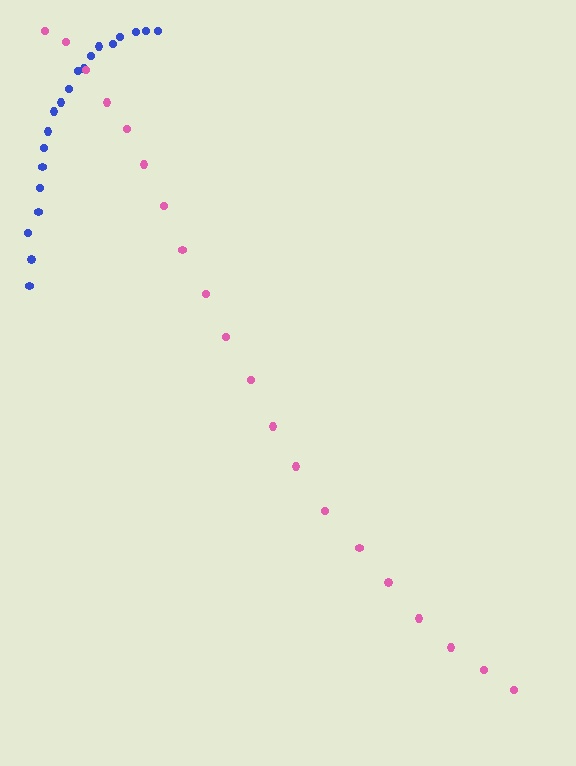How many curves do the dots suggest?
There are 2 distinct paths.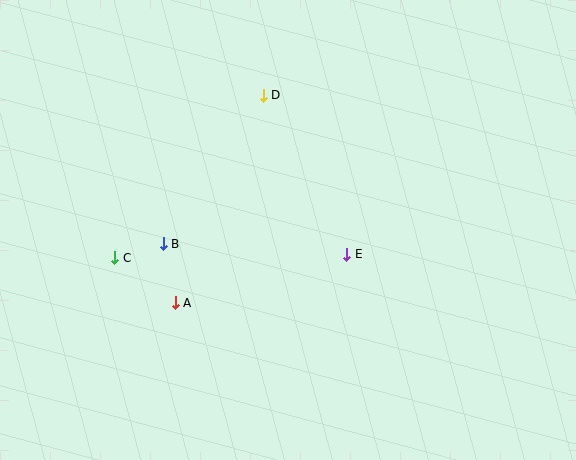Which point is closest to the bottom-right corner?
Point E is closest to the bottom-right corner.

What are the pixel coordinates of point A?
Point A is at (175, 303).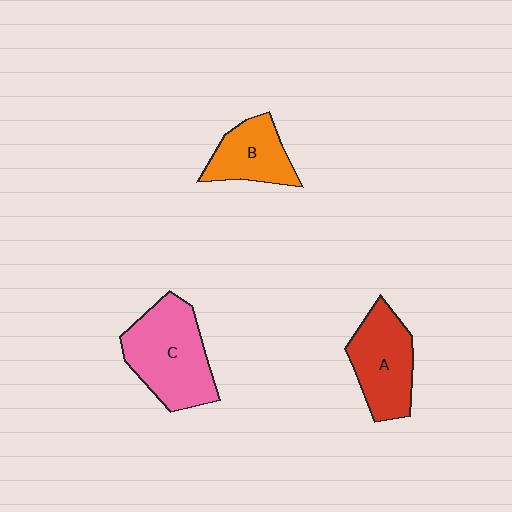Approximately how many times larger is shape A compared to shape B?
Approximately 1.3 times.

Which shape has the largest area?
Shape C (pink).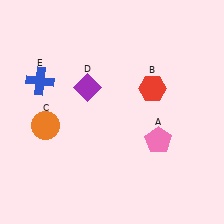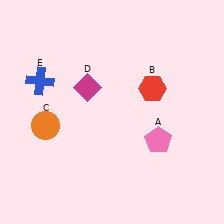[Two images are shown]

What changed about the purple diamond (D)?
In Image 1, D is purple. In Image 2, it changed to magenta.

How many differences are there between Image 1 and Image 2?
There is 1 difference between the two images.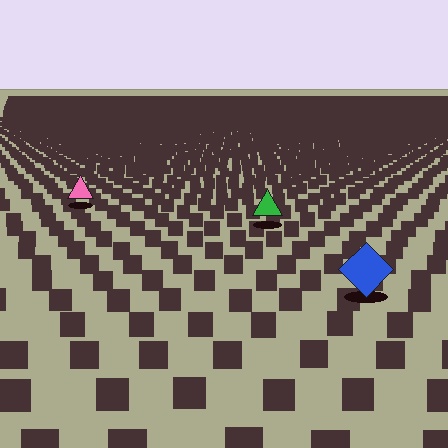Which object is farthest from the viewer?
The pink triangle is farthest from the viewer. It appears smaller and the ground texture around it is denser.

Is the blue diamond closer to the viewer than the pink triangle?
Yes. The blue diamond is closer — you can tell from the texture gradient: the ground texture is coarser near it.